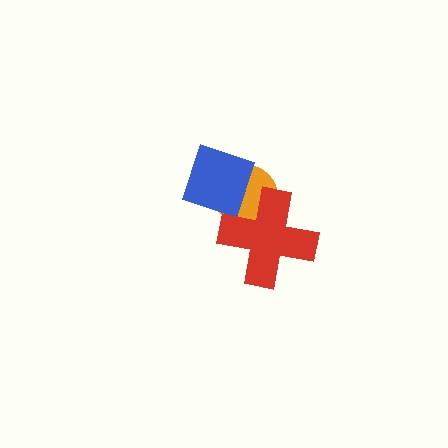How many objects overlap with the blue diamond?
2 objects overlap with the blue diamond.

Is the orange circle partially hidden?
Yes, it is partially covered by another shape.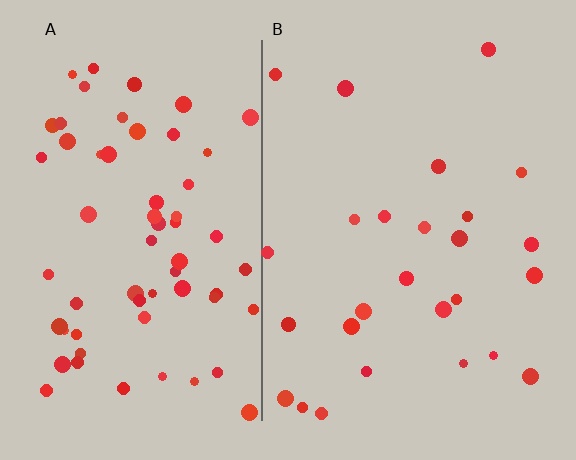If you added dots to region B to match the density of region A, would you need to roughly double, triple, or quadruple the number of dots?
Approximately double.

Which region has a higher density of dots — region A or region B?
A (the left).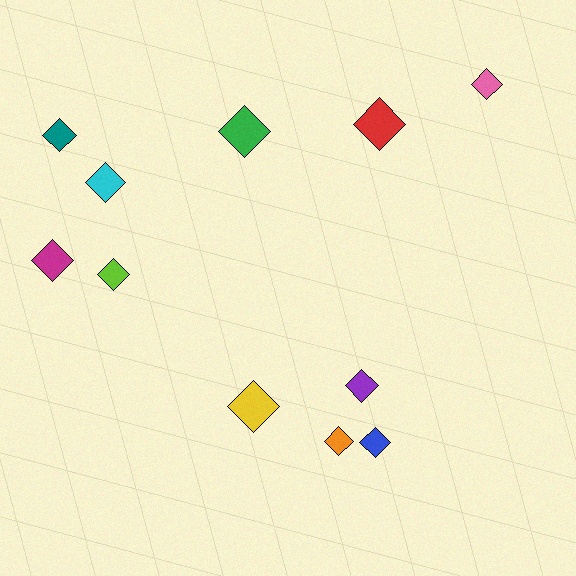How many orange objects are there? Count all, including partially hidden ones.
There is 1 orange object.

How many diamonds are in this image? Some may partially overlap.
There are 11 diamonds.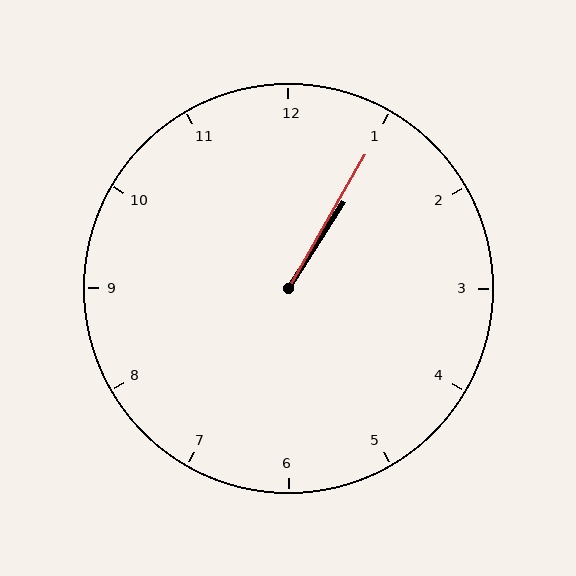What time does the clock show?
1:05.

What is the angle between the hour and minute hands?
Approximately 2 degrees.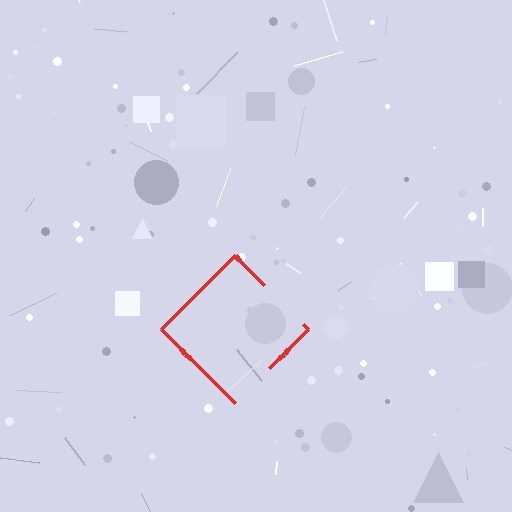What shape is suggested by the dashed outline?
The dashed outline suggests a diamond.